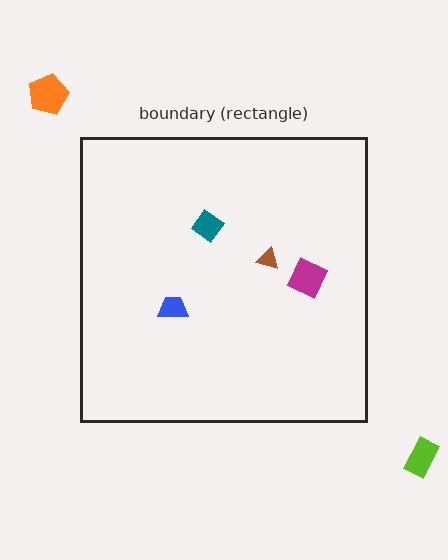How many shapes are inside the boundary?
4 inside, 2 outside.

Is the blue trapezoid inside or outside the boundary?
Inside.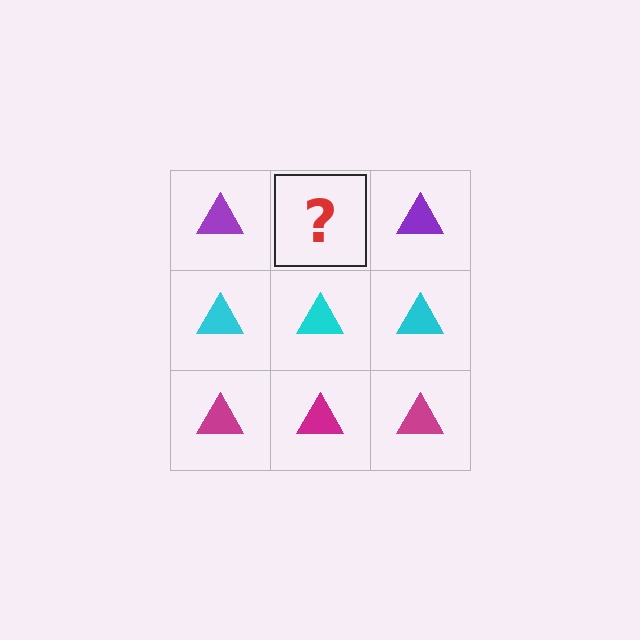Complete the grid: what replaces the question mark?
The question mark should be replaced with a purple triangle.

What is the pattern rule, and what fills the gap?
The rule is that each row has a consistent color. The gap should be filled with a purple triangle.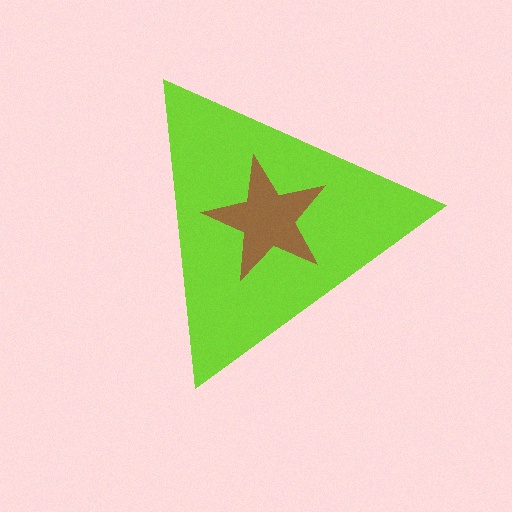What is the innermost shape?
The brown star.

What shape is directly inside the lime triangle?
The brown star.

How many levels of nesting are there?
2.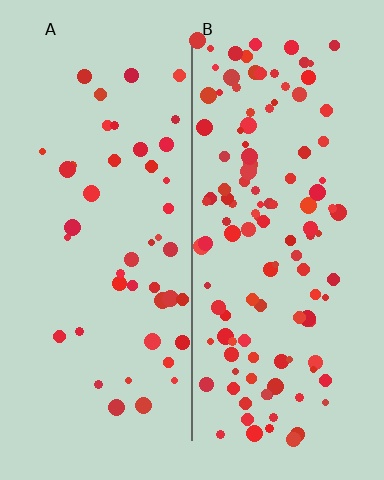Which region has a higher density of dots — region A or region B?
B (the right).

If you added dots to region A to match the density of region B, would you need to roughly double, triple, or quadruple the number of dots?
Approximately triple.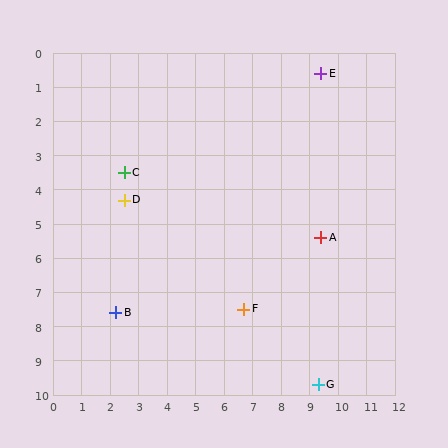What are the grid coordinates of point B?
Point B is at approximately (2.2, 7.6).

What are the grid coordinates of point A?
Point A is at approximately (9.4, 5.4).